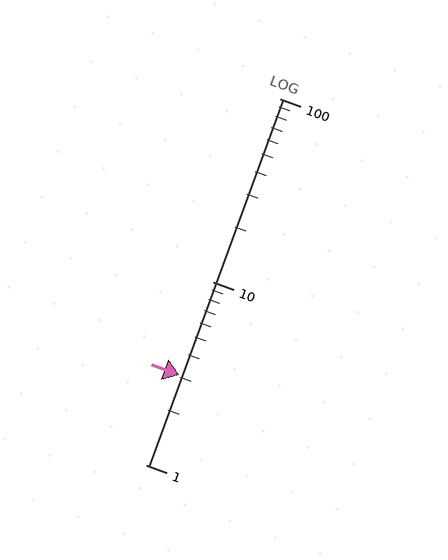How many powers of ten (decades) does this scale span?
The scale spans 2 decades, from 1 to 100.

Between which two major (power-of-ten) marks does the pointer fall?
The pointer is between 1 and 10.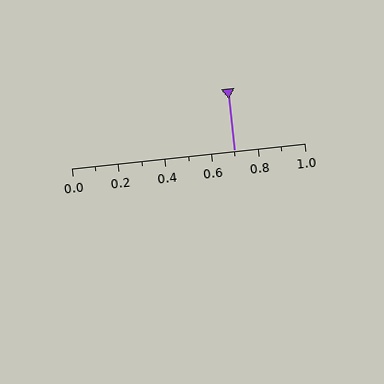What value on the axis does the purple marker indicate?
The marker indicates approximately 0.7.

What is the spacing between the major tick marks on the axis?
The major ticks are spaced 0.2 apart.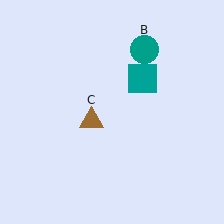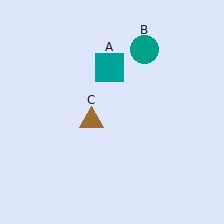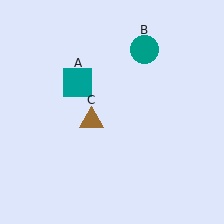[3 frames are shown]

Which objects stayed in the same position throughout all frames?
Teal circle (object B) and brown triangle (object C) remained stationary.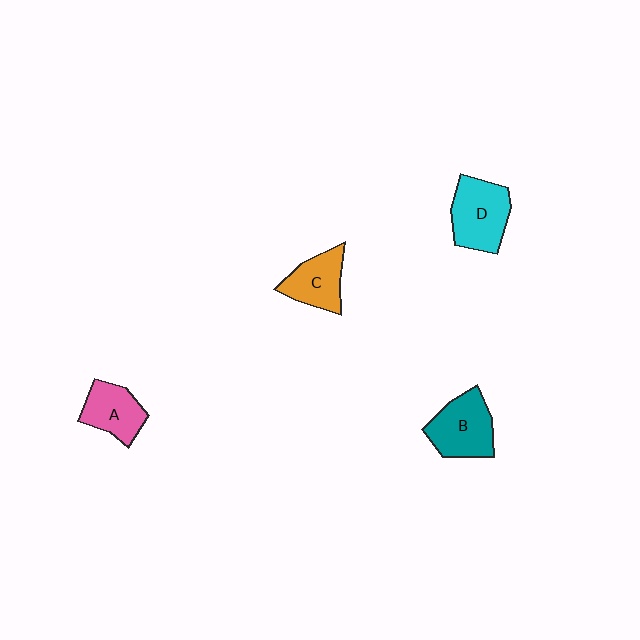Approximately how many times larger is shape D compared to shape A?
Approximately 1.3 times.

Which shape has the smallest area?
Shape C (orange).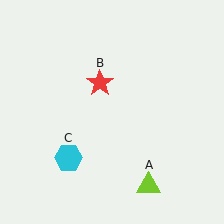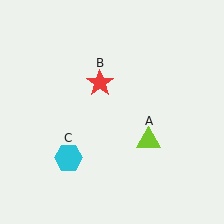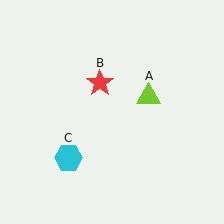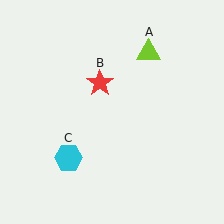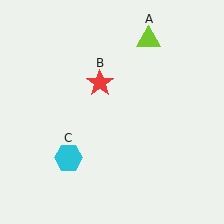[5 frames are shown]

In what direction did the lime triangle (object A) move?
The lime triangle (object A) moved up.